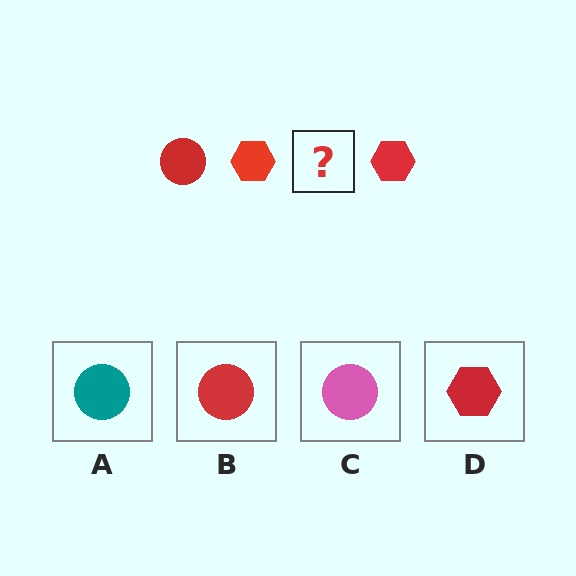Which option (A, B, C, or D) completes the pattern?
B.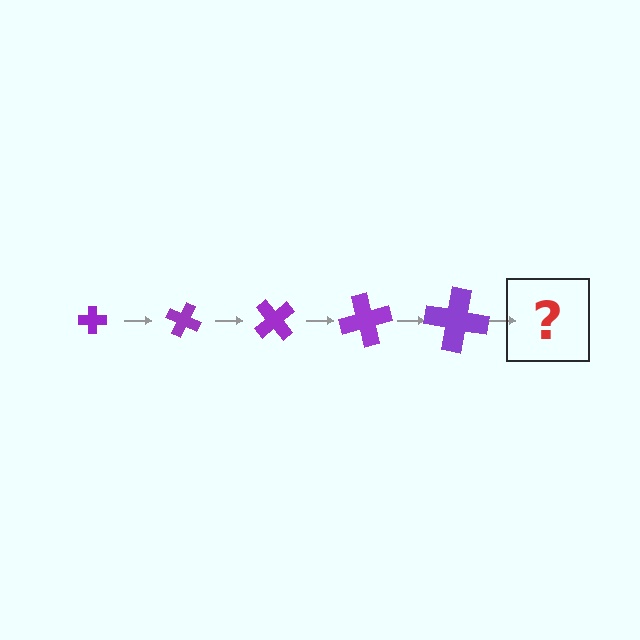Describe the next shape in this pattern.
It should be a cross, larger than the previous one and rotated 125 degrees from the start.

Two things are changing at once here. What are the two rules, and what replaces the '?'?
The two rules are that the cross grows larger each step and it rotates 25 degrees each step. The '?' should be a cross, larger than the previous one and rotated 125 degrees from the start.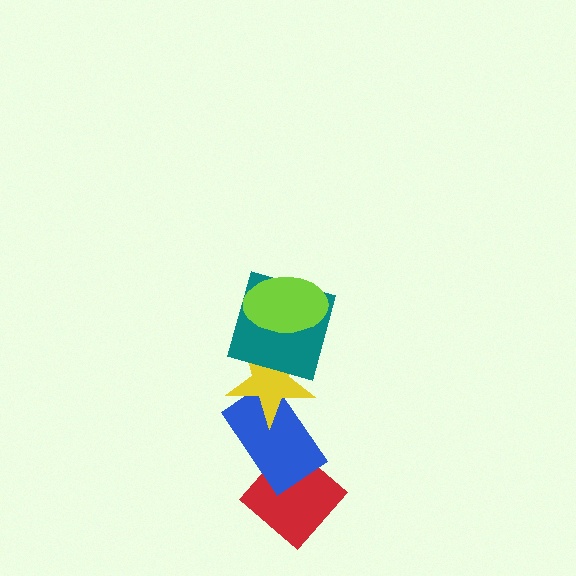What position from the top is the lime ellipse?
The lime ellipse is 1st from the top.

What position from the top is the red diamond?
The red diamond is 5th from the top.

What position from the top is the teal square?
The teal square is 2nd from the top.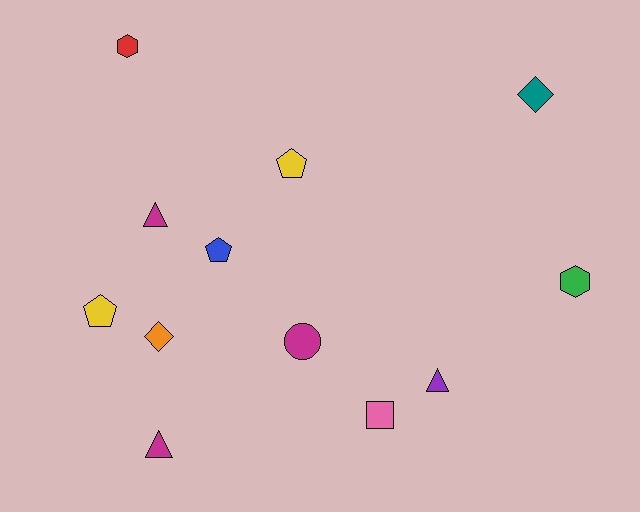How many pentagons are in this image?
There are 3 pentagons.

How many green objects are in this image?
There is 1 green object.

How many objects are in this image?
There are 12 objects.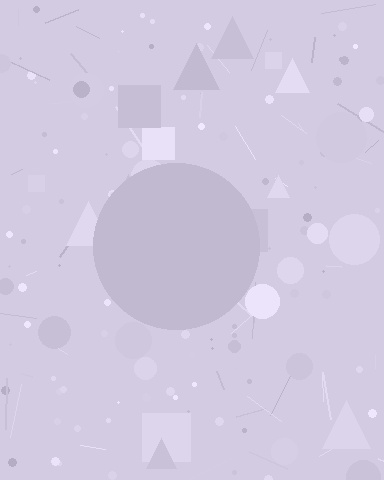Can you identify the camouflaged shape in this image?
The camouflaged shape is a circle.